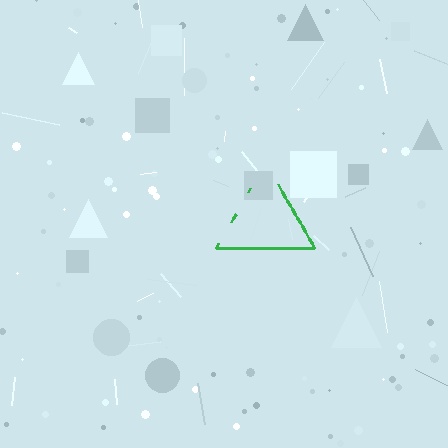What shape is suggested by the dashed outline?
The dashed outline suggests a triangle.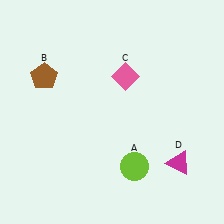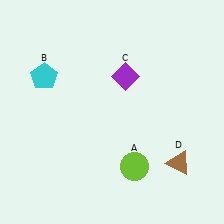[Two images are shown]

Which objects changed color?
B changed from brown to cyan. C changed from pink to purple. D changed from magenta to brown.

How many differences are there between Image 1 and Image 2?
There are 3 differences between the two images.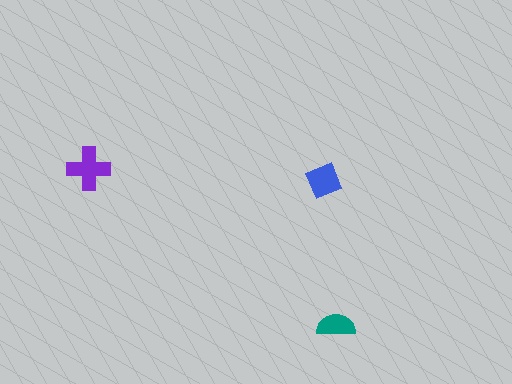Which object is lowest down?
The teal semicircle is bottommost.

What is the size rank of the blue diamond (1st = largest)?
2nd.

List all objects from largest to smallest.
The purple cross, the blue diamond, the teal semicircle.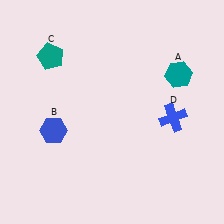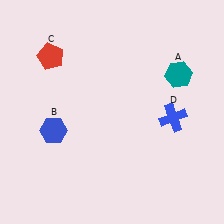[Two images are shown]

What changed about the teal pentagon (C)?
In Image 1, C is teal. In Image 2, it changed to red.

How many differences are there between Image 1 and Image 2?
There is 1 difference between the two images.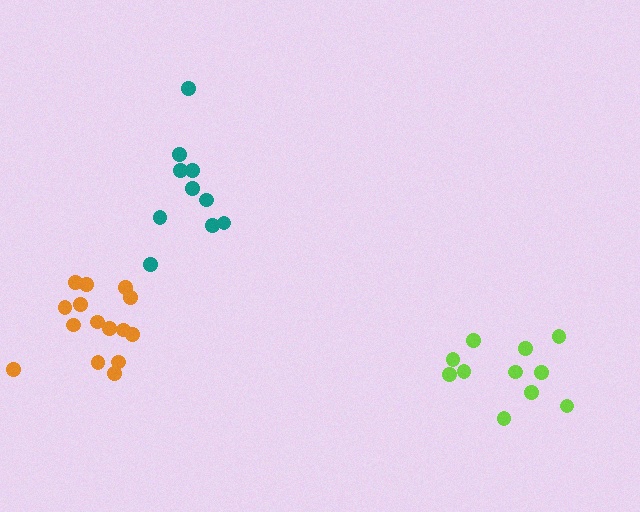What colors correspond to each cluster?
The clusters are colored: lime, orange, teal.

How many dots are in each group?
Group 1: 11 dots, Group 2: 15 dots, Group 3: 10 dots (36 total).